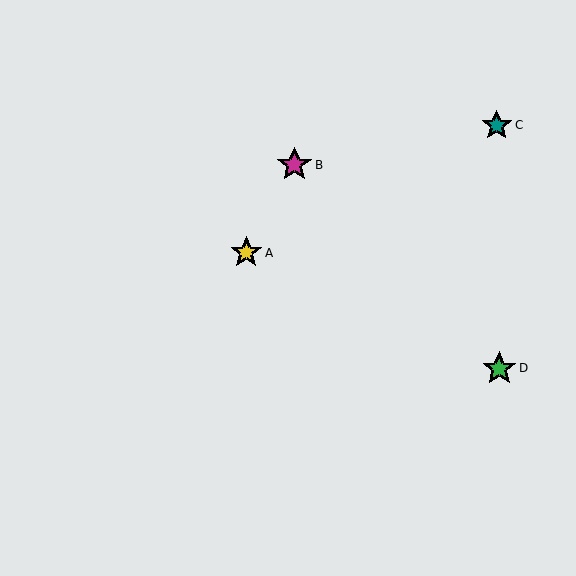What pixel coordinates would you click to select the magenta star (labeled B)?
Click at (294, 165) to select the magenta star B.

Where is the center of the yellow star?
The center of the yellow star is at (246, 253).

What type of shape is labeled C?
Shape C is a teal star.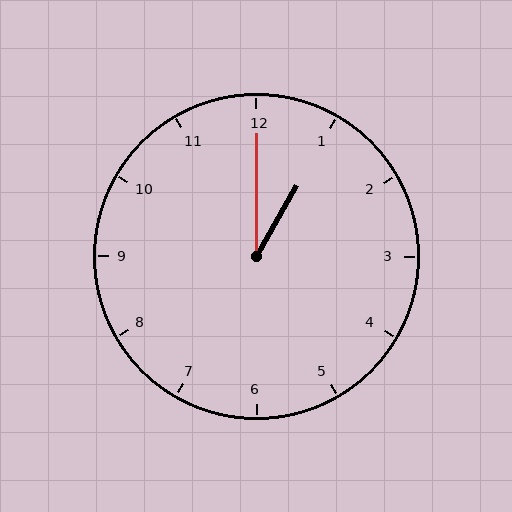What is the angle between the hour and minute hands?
Approximately 30 degrees.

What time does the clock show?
1:00.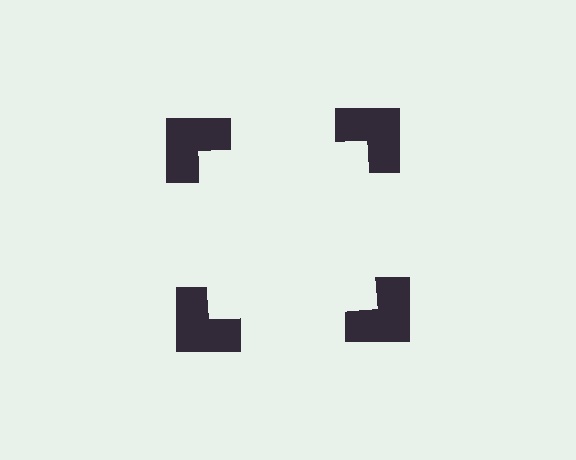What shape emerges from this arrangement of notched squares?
An illusory square — its edges are inferred from the aligned wedge cuts in the notched squares, not physically drawn.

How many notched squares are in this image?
There are 4 — one at each vertex of the illusory square.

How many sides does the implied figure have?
4 sides.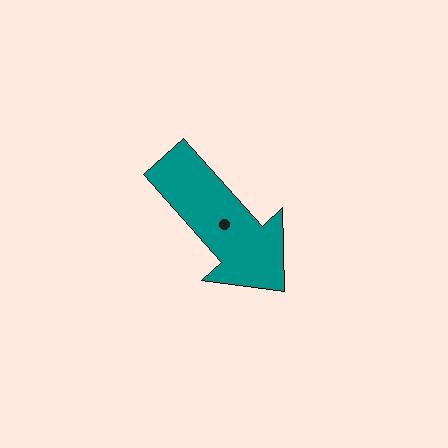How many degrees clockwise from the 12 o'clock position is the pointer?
Approximately 138 degrees.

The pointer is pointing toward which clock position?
Roughly 5 o'clock.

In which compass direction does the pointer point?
Southeast.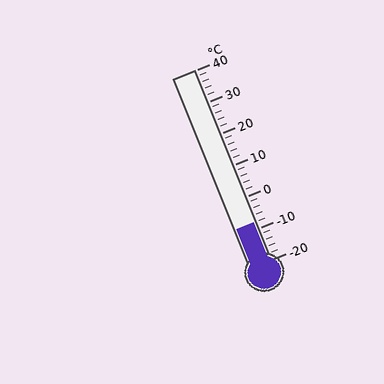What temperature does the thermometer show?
The thermometer shows approximately -8°C.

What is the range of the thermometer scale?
The thermometer scale ranges from -20°C to 40°C.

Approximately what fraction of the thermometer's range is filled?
The thermometer is filled to approximately 20% of its range.